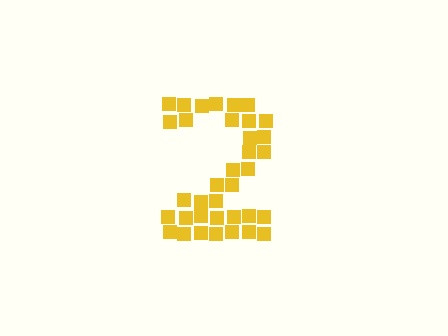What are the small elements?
The small elements are squares.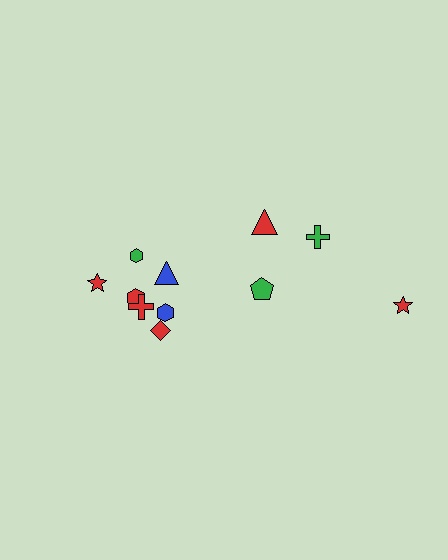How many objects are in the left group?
There are 7 objects.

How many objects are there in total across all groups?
There are 12 objects.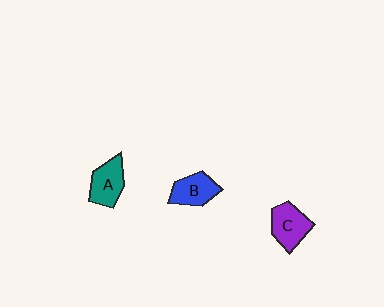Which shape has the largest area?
Shape C (purple).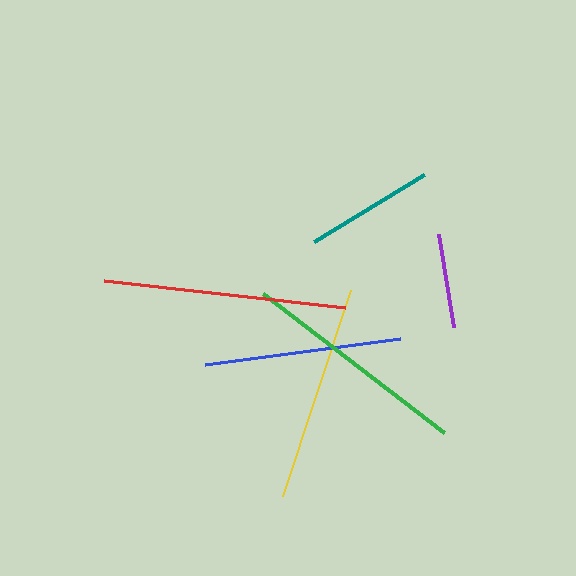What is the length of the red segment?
The red segment is approximately 242 pixels long.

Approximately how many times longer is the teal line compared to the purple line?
The teal line is approximately 1.4 times the length of the purple line.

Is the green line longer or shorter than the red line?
The red line is longer than the green line.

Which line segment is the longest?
The red line is the longest at approximately 242 pixels.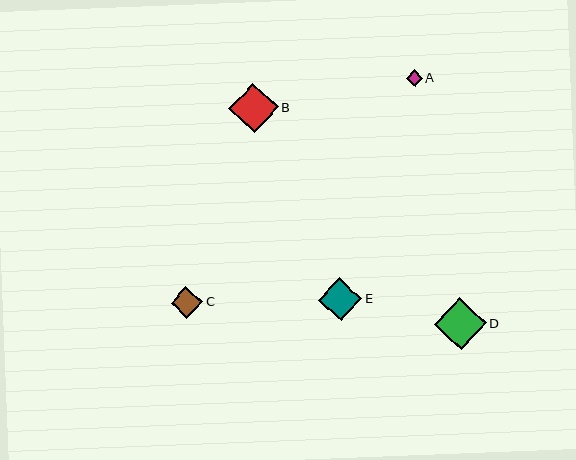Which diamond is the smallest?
Diamond A is the smallest with a size of approximately 16 pixels.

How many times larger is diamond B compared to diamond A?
Diamond B is approximately 3.0 times the size of diamond A.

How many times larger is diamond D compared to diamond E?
Diamond D is approximately 1.2 times the size of diamond E.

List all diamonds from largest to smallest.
From largest to smallest: D, B, E, C, A.